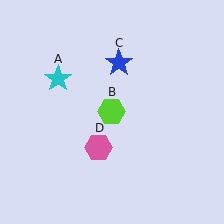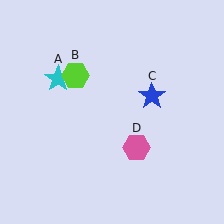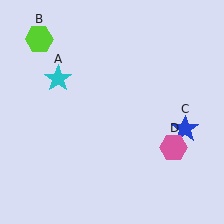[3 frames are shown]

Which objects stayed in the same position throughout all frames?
Cyan star (object A) remained stationary.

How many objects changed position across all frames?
3 objects changed position: lime hexagon (object B), blue star (object C), pink hexagon (object D).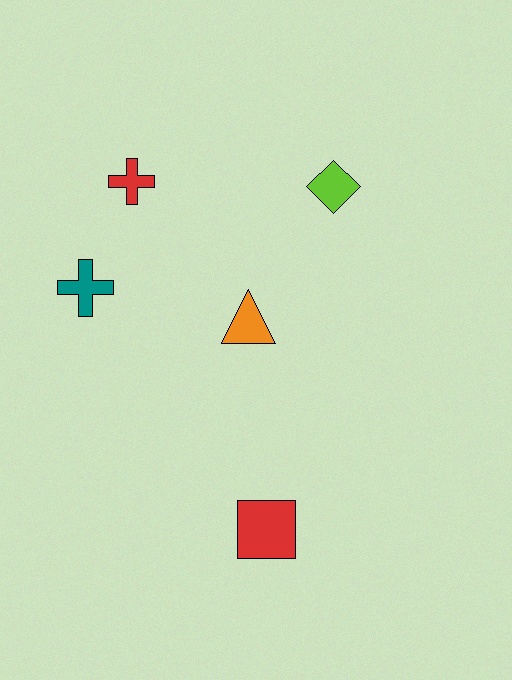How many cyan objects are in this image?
There are no cyan objects.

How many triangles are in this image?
There is 1 triangle.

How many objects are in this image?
There are 5 objects.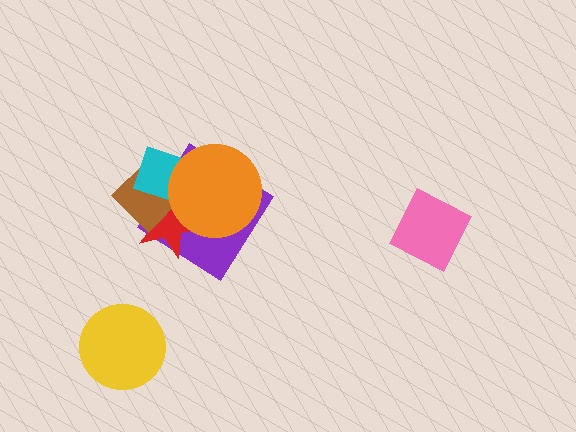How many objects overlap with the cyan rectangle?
4 objects overlap with the cyan rectangle.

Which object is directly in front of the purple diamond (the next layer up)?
The red star is directly in front of the purple diamond.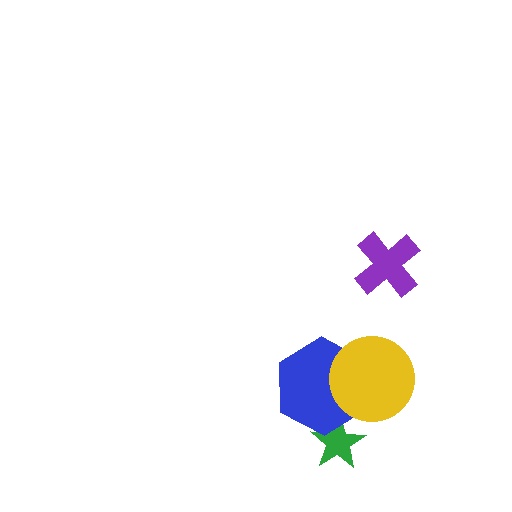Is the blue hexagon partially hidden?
Yes, it is partially covered by another shape.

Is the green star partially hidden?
Yes, it is partially covered by another shape.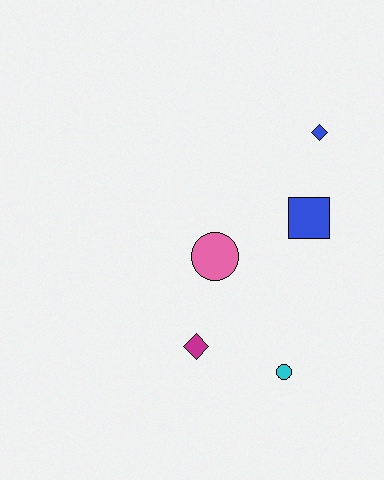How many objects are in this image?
There are 5 objects.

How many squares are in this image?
There is 1 square.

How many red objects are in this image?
There are no red objects.